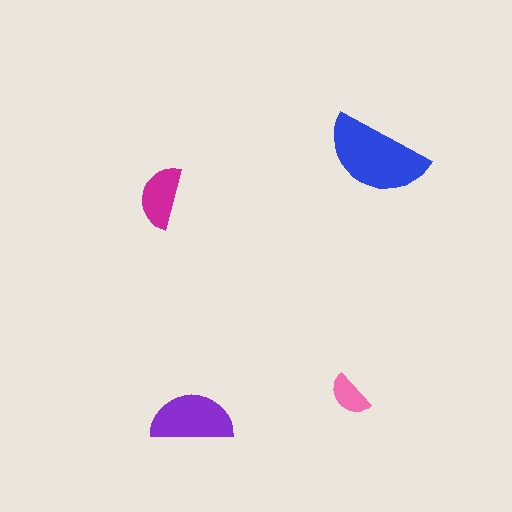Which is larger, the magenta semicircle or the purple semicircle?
The purple one.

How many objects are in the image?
There are 4 objects in the image.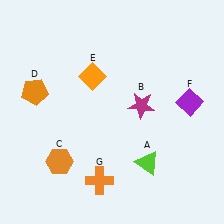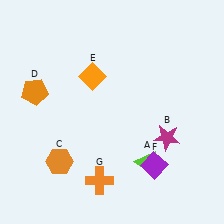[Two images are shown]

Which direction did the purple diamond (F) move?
The purple diamond (F) moved down.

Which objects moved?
The objects that moved are: the magenta star (B), the purple diamond (F).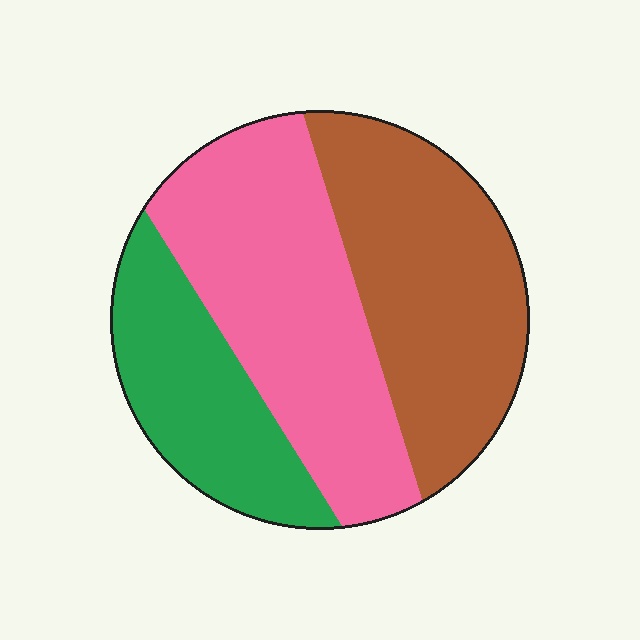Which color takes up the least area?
Green, at roughly 25%.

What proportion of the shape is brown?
Brown takes up between a third and a half of the shape.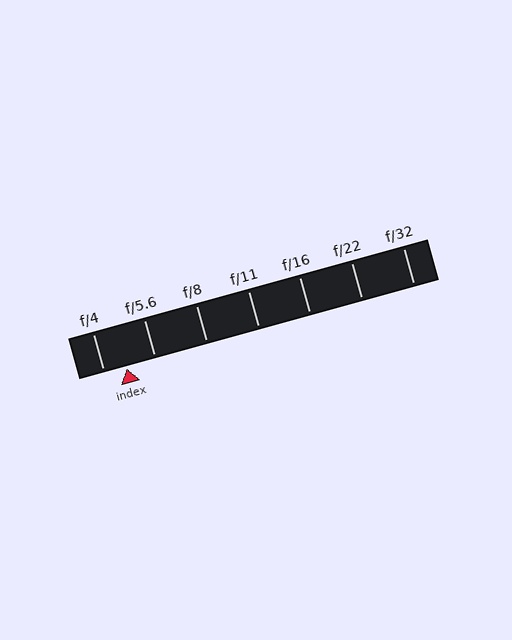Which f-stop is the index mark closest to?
The index mark is closest to f/4.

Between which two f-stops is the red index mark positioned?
The index mark is between f/4 and f/5.6.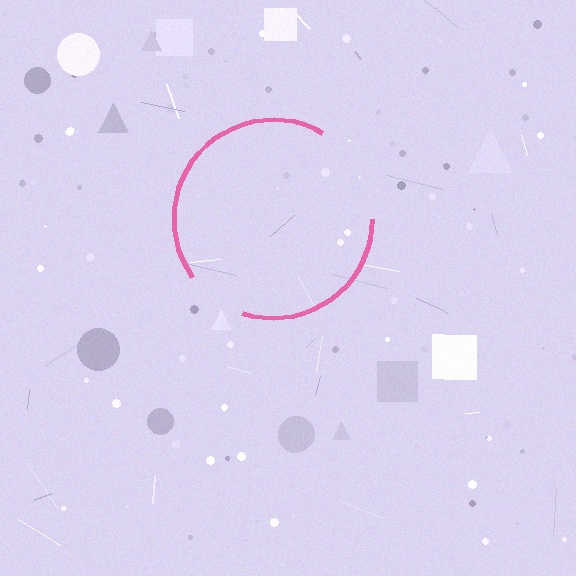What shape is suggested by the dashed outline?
The dashed outline suggests a circle.